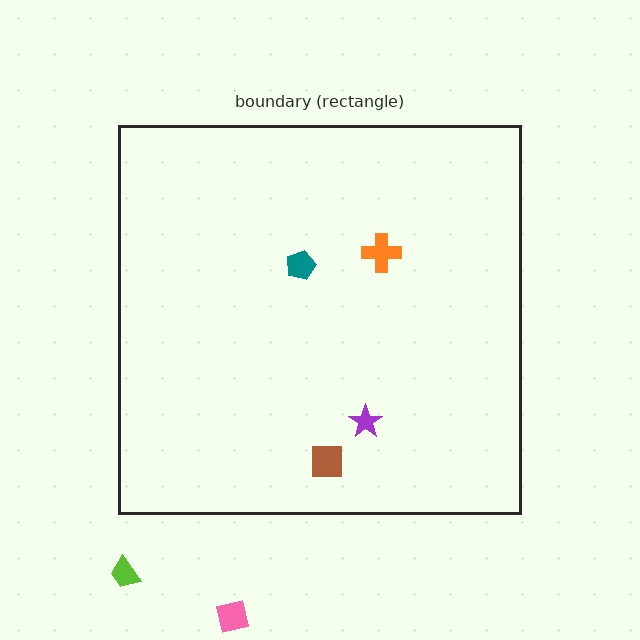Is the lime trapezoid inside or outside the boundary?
Outside.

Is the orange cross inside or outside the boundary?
Inside.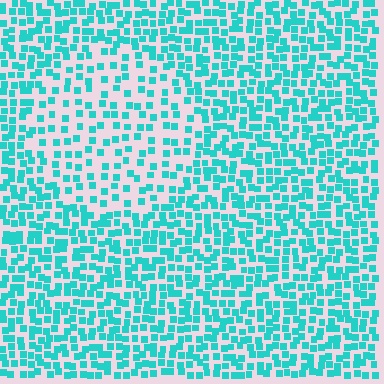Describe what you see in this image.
The image contains small cyan elements arranged at two different densities. A circle-shaped region is visible where the elements are less densely packed than the surrounding area.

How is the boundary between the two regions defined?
The boundary is defined by a change in element density (approximately 1.9x ratio). All elements are the same color, size, and shape.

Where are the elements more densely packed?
The elements are more densely packed outside the circle boundary.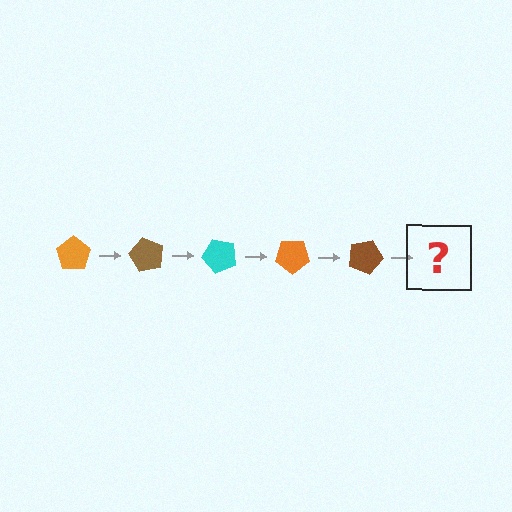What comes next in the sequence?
The next element should be a cyan pentagon, rotated 300 degrees from the start.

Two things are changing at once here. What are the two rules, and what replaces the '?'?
The two rules are that it rotates 60 degrees each step and the color cycles through orange, brown, and cyan. The '?' should be a cyan pentagon, rotated 300 degrees from the start.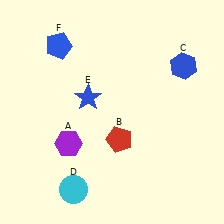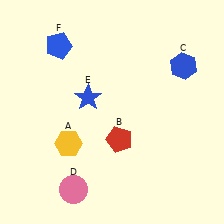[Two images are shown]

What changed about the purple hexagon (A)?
In Image 1, A is purple. In Image 2, it changed to yellow.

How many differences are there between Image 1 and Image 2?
There are 2 differences between the two images.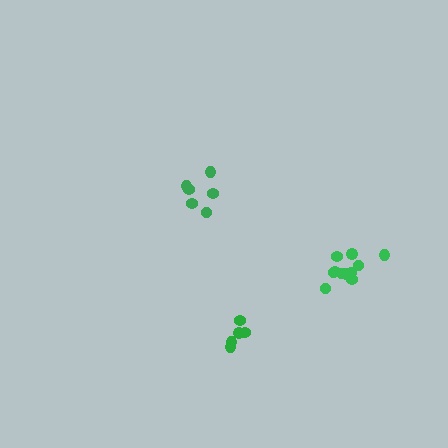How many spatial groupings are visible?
There are 3 spatial groupings.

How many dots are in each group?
Group 1: 6 dots, Group 2: 5 dots, Group 3: 11 dots (22 total).